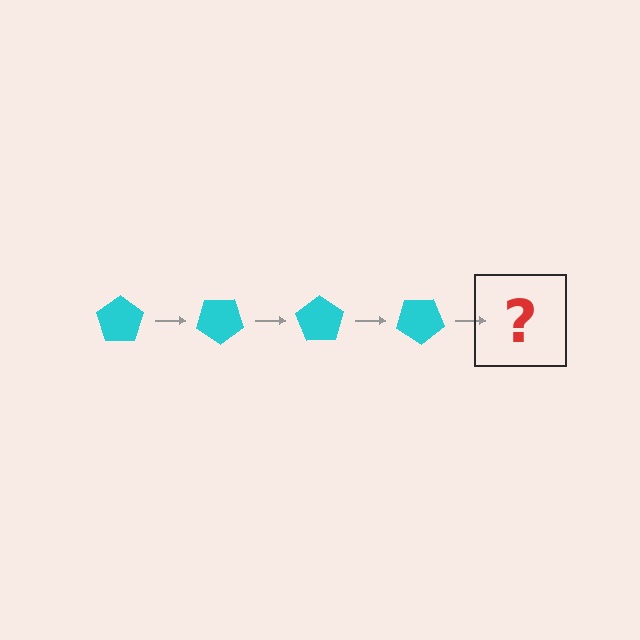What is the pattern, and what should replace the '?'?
The pattern is that the pentagon rotates 35 degrees each step. The '?' should be a cyan pentagon rotated 140 degrees.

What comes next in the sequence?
The next element should be a cyan pentagon rotated 140 degrees.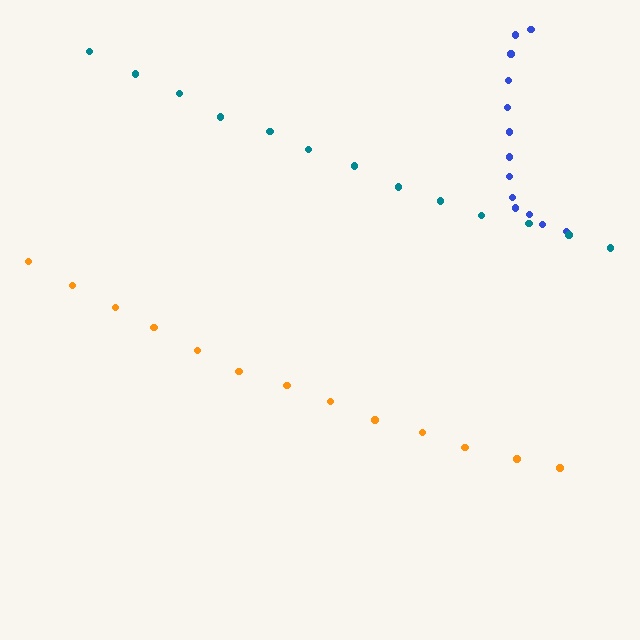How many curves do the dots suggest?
There are 3 distinct paths.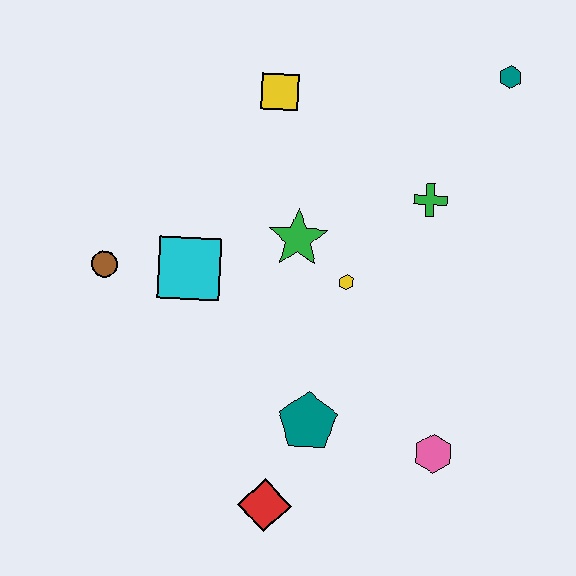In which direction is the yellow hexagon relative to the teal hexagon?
The yellow hexagon is below the teal hexagon.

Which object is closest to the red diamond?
The teal pentagon is closest to the red diamond.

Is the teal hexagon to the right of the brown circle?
Yes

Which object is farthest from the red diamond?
The teal hexagon is farthest from the red diamond.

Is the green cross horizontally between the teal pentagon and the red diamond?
No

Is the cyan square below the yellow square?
Yes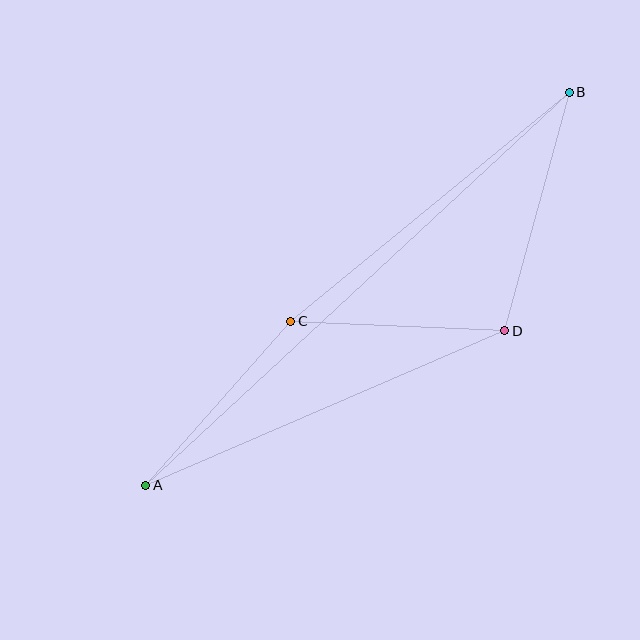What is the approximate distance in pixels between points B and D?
The distance between B and D is approximately 247 pixels.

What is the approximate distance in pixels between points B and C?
The distance between B and C is approximately 361 pixels.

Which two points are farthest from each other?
Points A and B are farthest from each other.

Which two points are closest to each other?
Points C and D are closest to each other.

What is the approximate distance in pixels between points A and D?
The distance between A and D is approximately 391 pixels.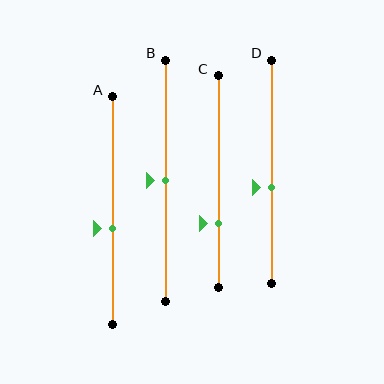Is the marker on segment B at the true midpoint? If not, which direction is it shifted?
Yes, the marker on segment B is at the true midpoint.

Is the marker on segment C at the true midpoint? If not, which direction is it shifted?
No, the marker on segment C is shifted downward by about 20% of the segment length.